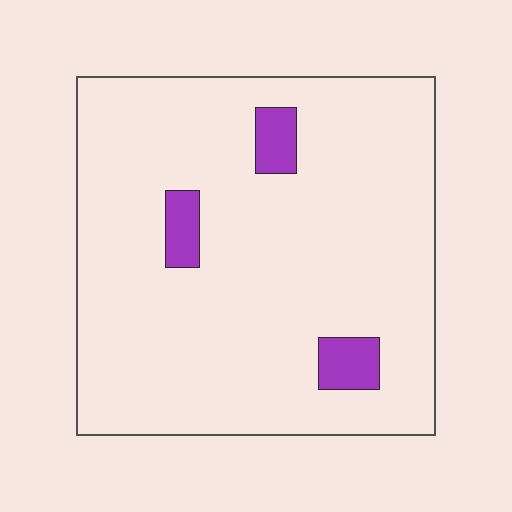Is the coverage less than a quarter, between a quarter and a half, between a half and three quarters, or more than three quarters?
Less than a quarter.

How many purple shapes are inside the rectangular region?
3.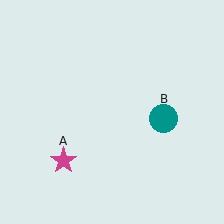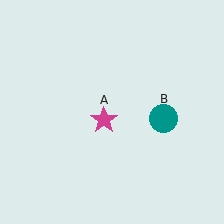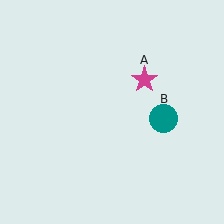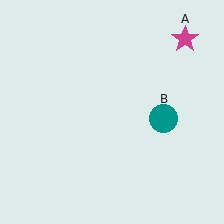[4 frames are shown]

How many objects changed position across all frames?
1 object changed position: magenta star (object A).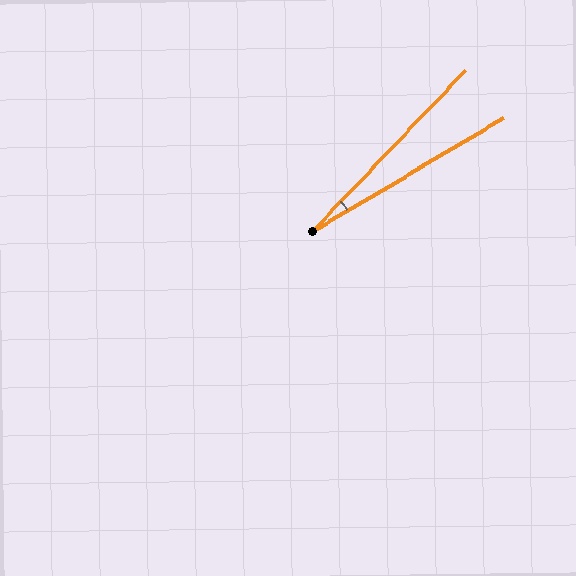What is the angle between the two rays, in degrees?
Approximately 15 degrees.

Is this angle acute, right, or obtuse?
It is acute.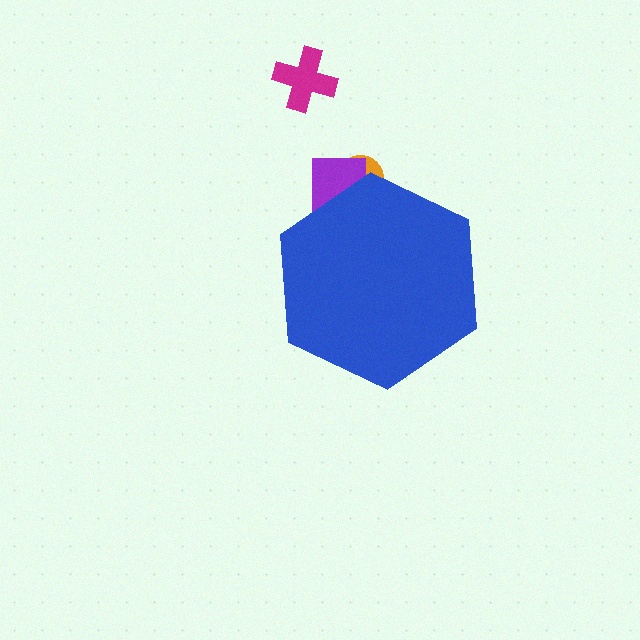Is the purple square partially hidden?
Yes, the purple square is partially hidden behind the blue hexagon.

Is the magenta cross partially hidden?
No, the magenta cross is fully visible.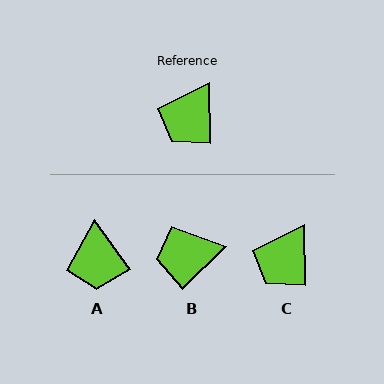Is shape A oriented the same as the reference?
No, it is off by about 34 degrees.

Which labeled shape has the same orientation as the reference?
C.